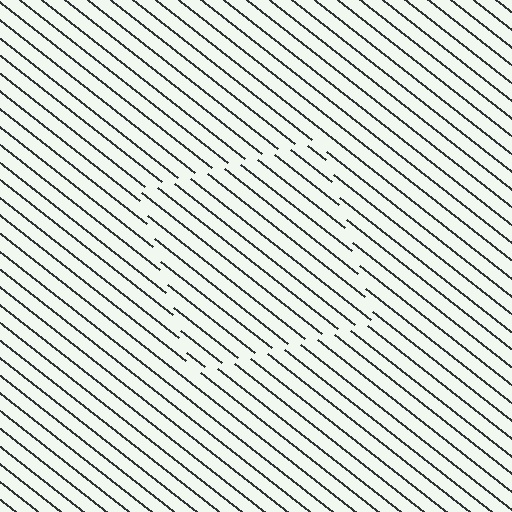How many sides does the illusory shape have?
4 sides — the line-ends trace a square.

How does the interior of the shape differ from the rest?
The interior of the shape contains the same grating, shifted by half a period — the contour is defined by the phase discontinuity where line-ends from the inner and outer gratings abut.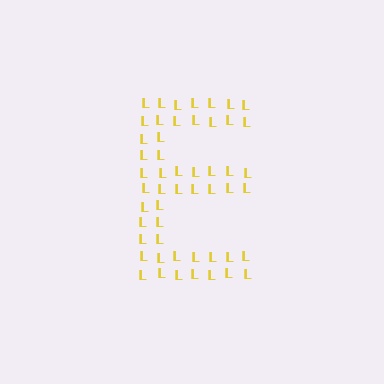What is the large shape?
The large shape is the letter E.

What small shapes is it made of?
It is made of small letter L's.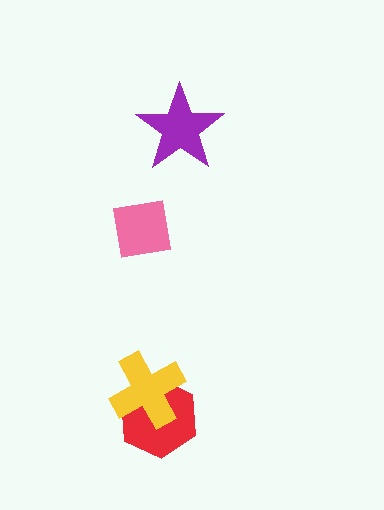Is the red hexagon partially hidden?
Yes, it is partially covered by another shape.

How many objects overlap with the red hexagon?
1 object overlaps with the red hexagon.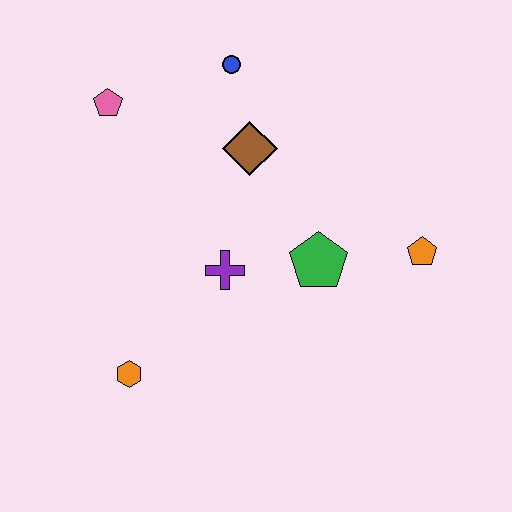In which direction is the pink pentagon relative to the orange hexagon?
The pink pentagon is above the orange hexagon.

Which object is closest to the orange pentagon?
The green pentagon is closest to the orange pentagon.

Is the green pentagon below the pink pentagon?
Yes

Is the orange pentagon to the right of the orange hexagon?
Yes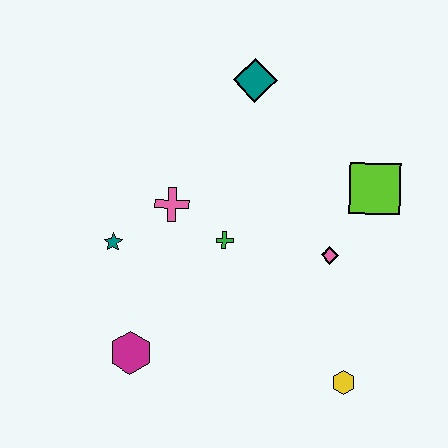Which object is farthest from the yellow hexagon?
The teal diamond is farthest from the yellow hexagon.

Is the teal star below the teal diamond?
Yes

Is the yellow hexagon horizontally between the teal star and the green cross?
No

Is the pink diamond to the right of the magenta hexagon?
Yes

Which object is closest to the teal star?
The pink cross is closest to the teal star.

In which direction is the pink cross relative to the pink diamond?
The pink cross is to the left of the pink diamond.